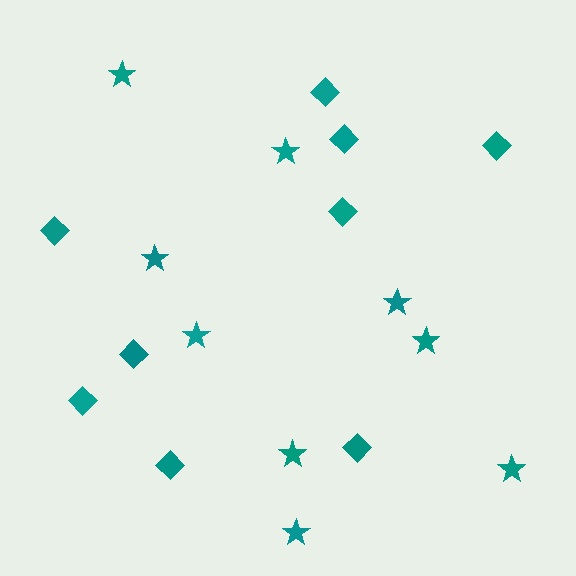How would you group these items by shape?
There are 2 groups: one group of diamonds (9) and one group of stars (9).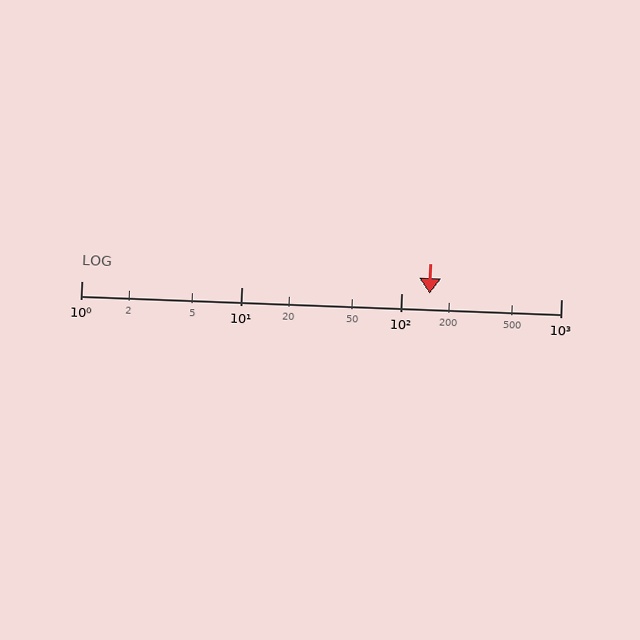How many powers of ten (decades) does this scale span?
The scale spans 3 decades, from 1 to 1000.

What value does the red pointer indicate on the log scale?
The pointer indicates approximately 150.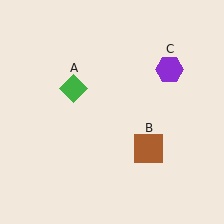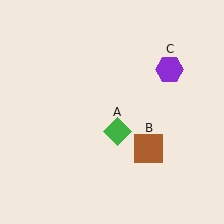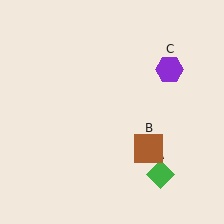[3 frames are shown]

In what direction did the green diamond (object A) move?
The green diamond (object A) moved down and to the right.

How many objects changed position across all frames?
1 object changed position: green diamond (object A).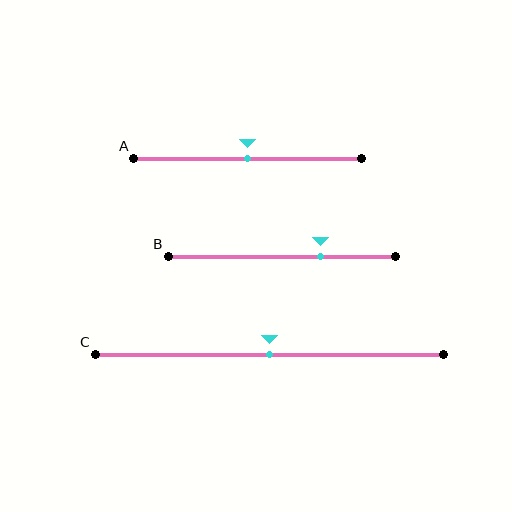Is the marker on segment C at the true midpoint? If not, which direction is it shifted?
Yes, the marker on segment C is at the true midpoint.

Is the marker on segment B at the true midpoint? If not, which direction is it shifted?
No, the marker on segment B is shifted to the right by about 17% of the segment length.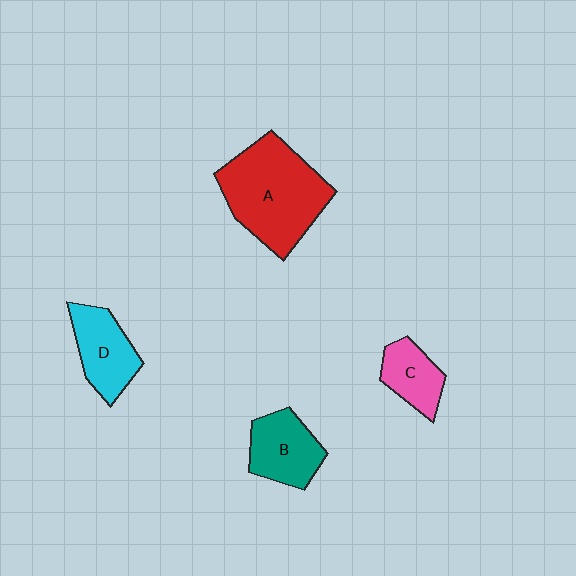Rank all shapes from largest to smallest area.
From largest to smallest: A (red), B (teal), D (cyan), C (pink).